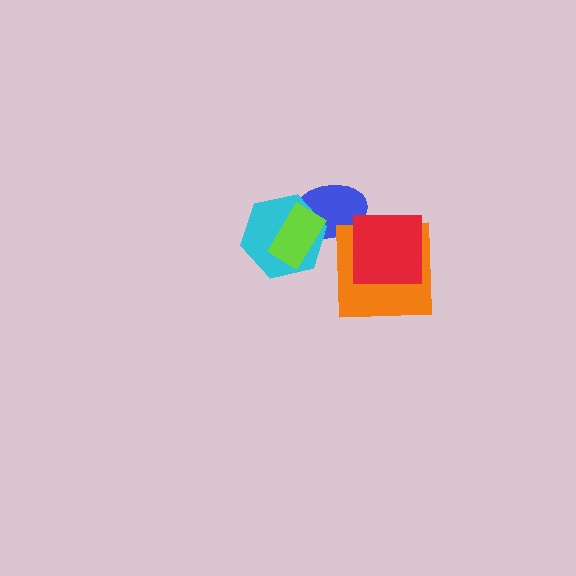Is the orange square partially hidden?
Yes, it is partially covered by another shape.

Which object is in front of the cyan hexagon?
The lime rectangle is in front of the cyan hexagon.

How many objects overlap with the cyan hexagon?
2 objects overlap with the cyan hexagon.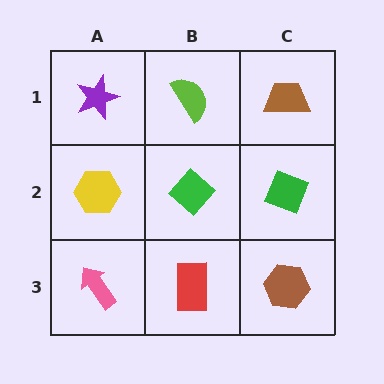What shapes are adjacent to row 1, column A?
A yellow hexagon (row 2, column A), a lime semicircle (row 1, column B).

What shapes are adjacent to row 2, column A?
A purple star (row 1, column A), a pink arrow (row 3, column A), a green diamond (row 2, column B).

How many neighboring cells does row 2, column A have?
3.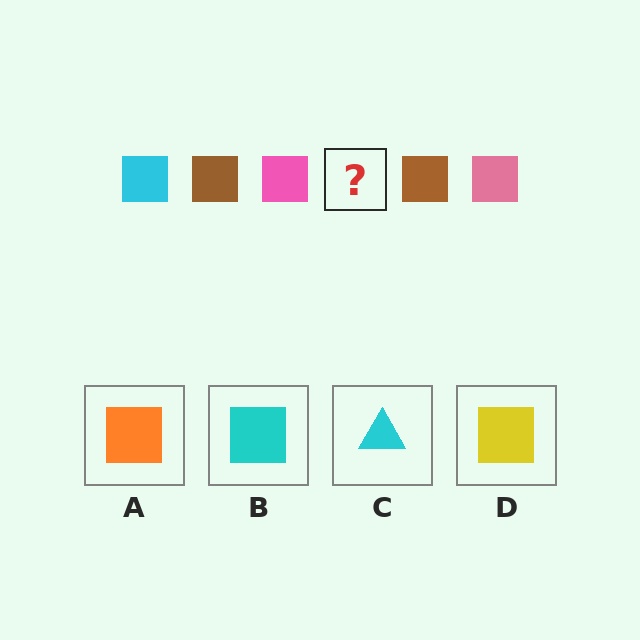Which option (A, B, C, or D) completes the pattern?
B.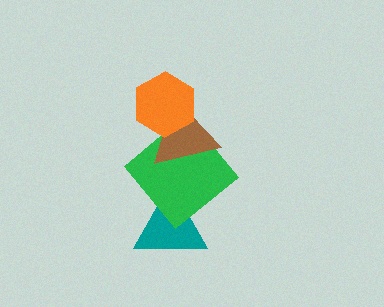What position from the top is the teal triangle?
The teal triangle is 4th from the top.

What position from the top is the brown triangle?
The brown triangle is 2nd from the top.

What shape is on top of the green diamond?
The brown triangle is on top of the green diamond.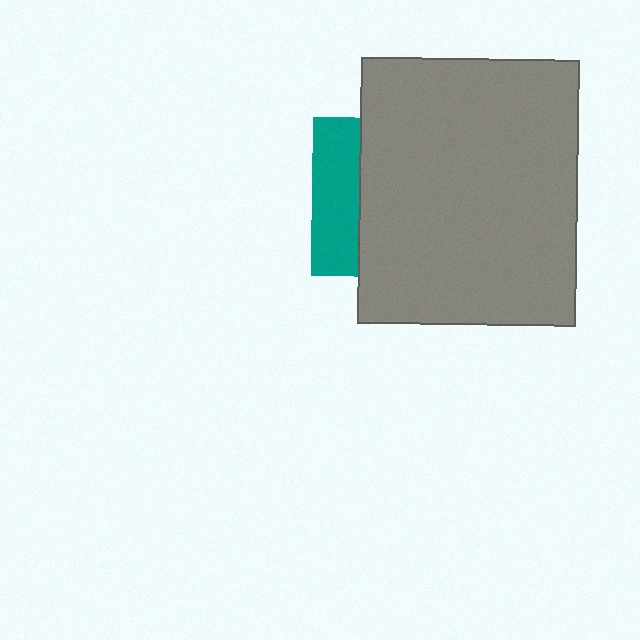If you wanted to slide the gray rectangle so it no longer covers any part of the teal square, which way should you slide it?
Slide it right — that is the most direct way to separate the two shapes.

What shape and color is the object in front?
The object in front is a gray rectangle.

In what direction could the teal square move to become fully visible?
The teal square could move left. That would shift it out from behind the gray rectangle entirely.